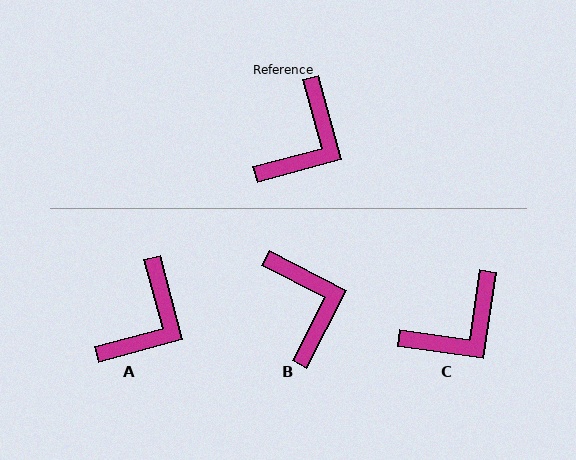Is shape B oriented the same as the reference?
No, it is off by about 48 degrees.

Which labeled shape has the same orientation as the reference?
A.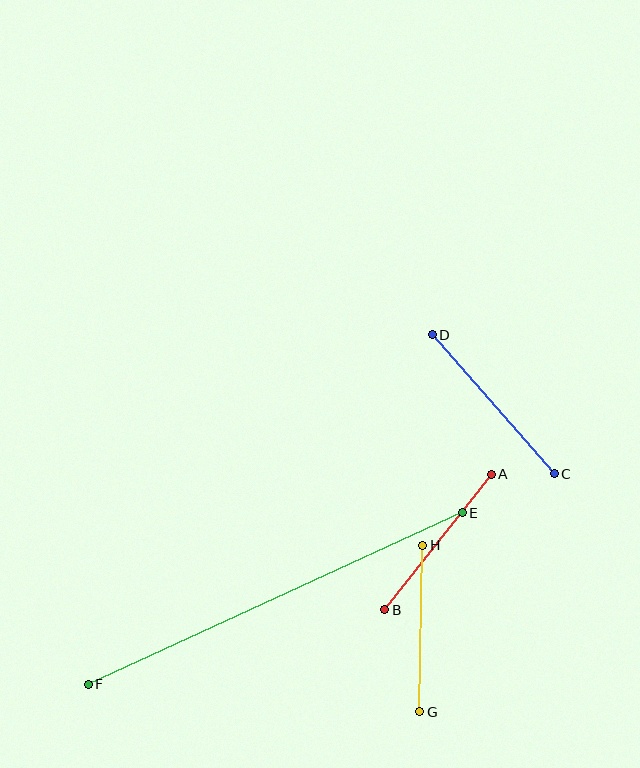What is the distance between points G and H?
The distance is approximately 167 pixels.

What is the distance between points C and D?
The distance is approximately 185 pixels.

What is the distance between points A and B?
The distance is approximately 173 pixels.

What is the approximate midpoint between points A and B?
The midpoint is at approximately (438, 542) pixels.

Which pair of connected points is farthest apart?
Points E and F are farthest apart.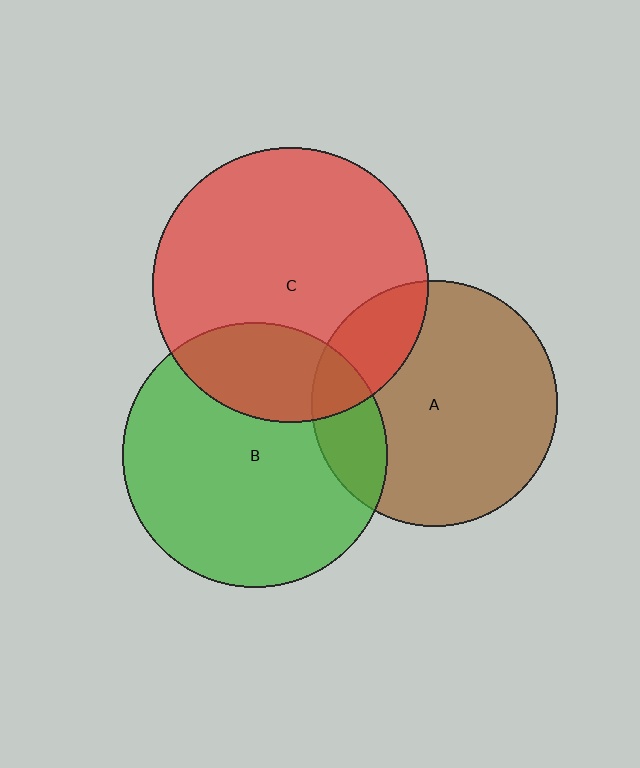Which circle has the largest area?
Circle C (red).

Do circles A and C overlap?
Yes.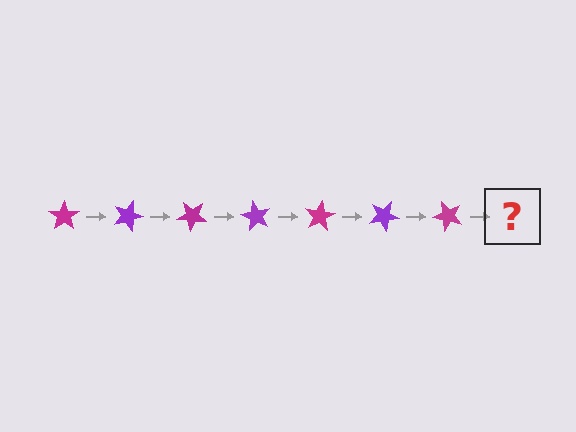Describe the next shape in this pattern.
It should be a purple star, rotated 140 degrees from the start.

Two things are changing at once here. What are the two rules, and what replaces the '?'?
The two rules are that it rotates 20 degrees each step and the color cycles through magenta and purple. The '?' should be a purple star, rotated 140 degrees from the start.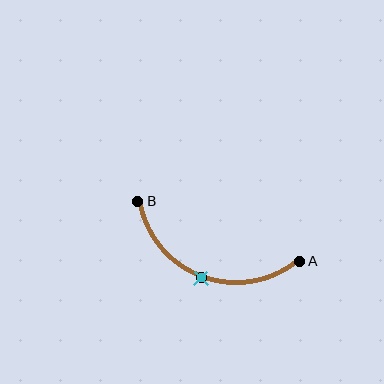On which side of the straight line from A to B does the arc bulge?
The arc bulges below the straight line connecting A and B.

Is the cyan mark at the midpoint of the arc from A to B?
Yes. The cyan mark lies on the arc at equal arc-length from both A and B — it is the arc midpoint.